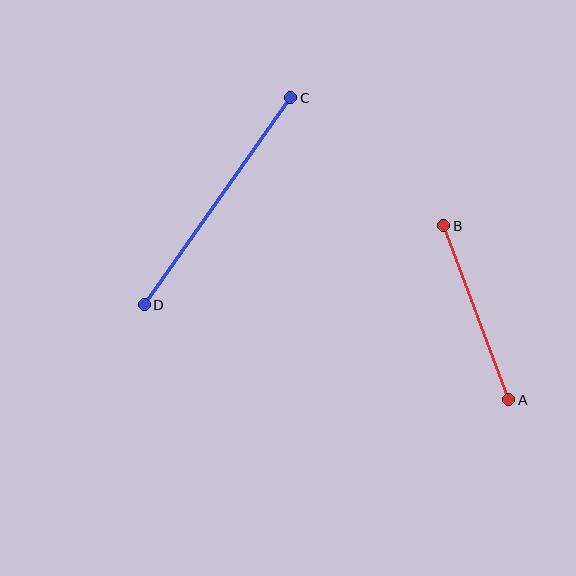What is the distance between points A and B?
The distance is approximately 185 pixels.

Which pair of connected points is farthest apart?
Points C and D are farthest apart.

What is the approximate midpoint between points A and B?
The midpoint is at approximately (476, 313) pixels.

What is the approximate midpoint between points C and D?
The midpoint is at approximately (217, 201) pixels.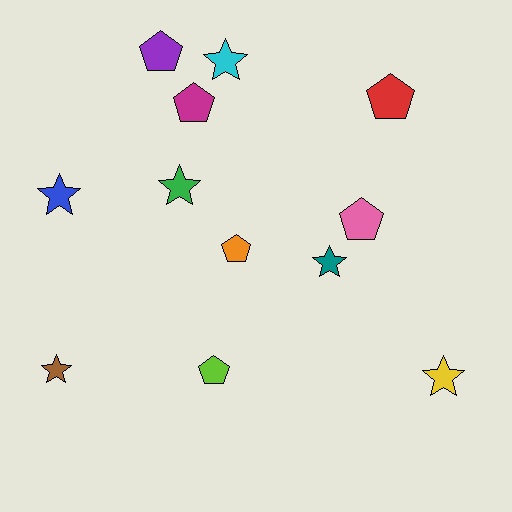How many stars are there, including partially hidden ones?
There are 6 stars.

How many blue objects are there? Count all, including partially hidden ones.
There is 1 blue object.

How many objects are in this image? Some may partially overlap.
There are 12 objects.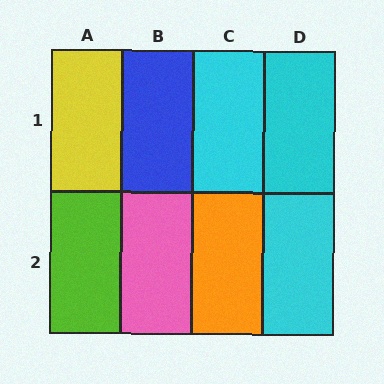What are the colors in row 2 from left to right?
Lime, pink, orange, cyan.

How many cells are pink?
1 cell is pink.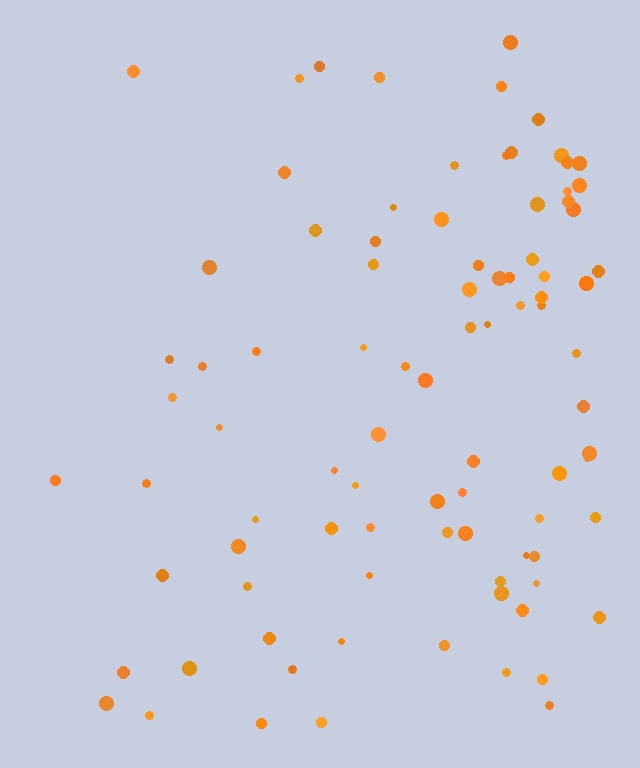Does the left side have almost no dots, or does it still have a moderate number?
Still a moderate number, just noticeably fewer than the right.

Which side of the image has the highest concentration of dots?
The right.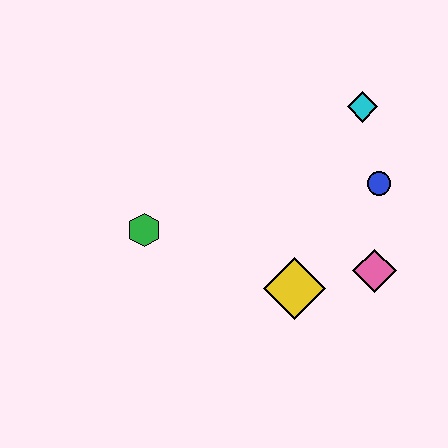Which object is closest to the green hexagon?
The yellow diamond is closest to the green hexagon.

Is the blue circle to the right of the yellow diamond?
Yes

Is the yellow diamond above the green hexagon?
No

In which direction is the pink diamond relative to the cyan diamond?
The pink diamond is below the cyan diamond.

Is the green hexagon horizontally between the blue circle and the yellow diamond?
No